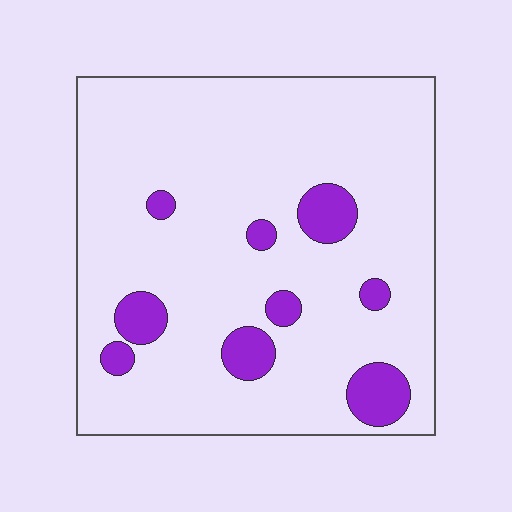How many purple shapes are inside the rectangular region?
9.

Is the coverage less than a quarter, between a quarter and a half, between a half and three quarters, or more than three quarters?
Less than a quarter.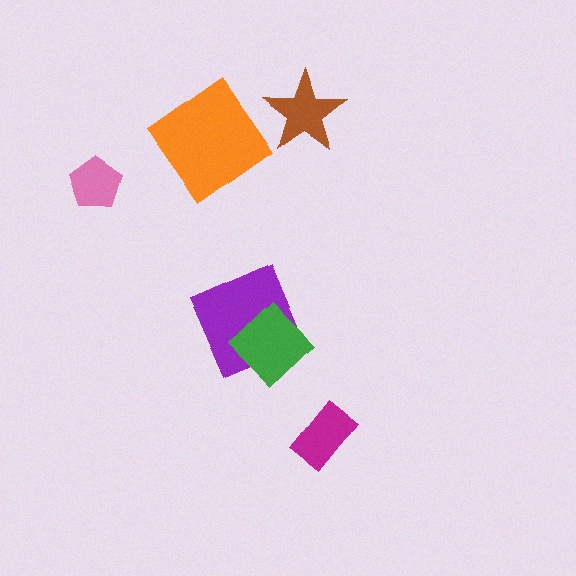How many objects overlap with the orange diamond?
0 objects overlap with the orange diamond.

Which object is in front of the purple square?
The green diamond is in front of the purple square.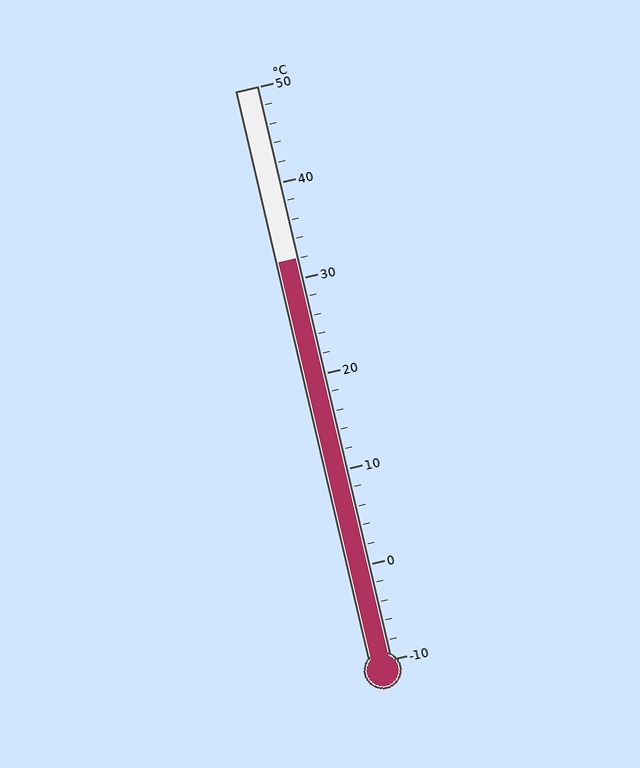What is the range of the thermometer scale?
The thermometer scale ranges from -10°C to 50°C.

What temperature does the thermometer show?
The thermometer shows approximately 32°C.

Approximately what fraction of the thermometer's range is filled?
The thermometer is filled to approximately 70% of its range.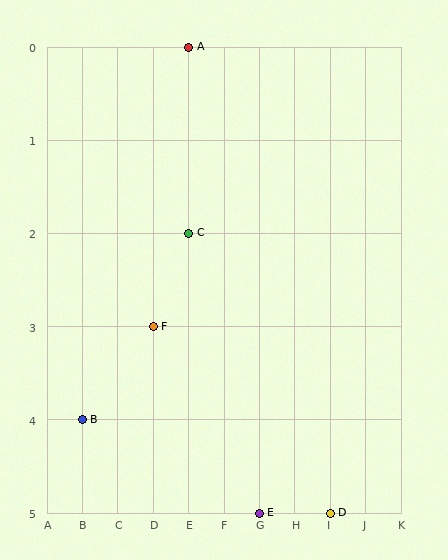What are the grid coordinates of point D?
Point D is at grid coordinates (I, 5).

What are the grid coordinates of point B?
Point B is at grid coordinates (B, 4).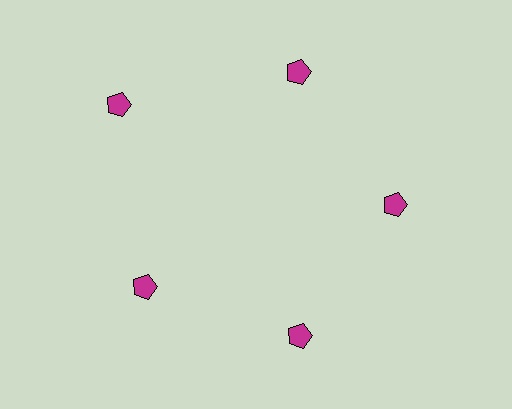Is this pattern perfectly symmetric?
No. The 5 magenta pentagons are arranged in a ring, but one element near the 10 o'clock position is pushed outward from the center, breaking the 5-fold rotational symmetry.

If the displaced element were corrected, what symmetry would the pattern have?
It would have 5-fold rotational symmetry — the pattern would map onto itself every 72 degrees.